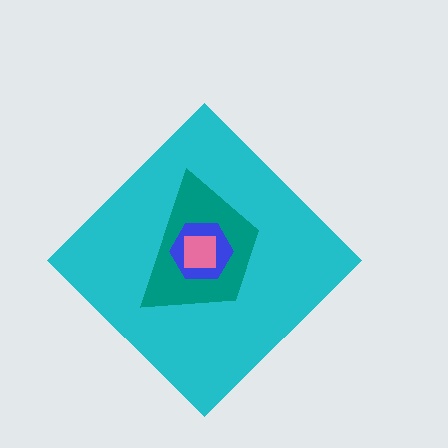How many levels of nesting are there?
4.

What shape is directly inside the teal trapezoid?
The blue hexagon.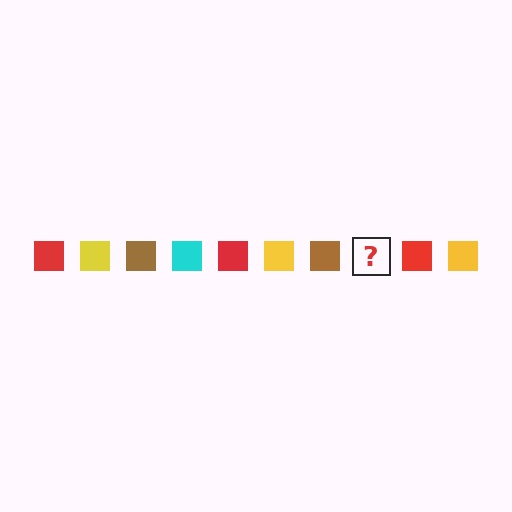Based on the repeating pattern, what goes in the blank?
The blank should be a cyan square.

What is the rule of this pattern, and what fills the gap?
The rule is that the pattern cycles through red, yellow, brown, cyan squares. The gap should be filled with a cyan square.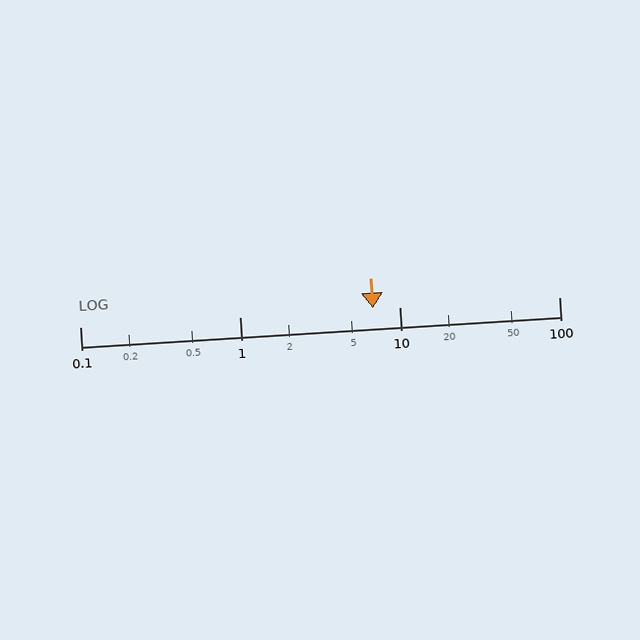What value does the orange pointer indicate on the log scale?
The pointer indicates approximately 6.8.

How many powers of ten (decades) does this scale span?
The scale spans 3 decades, from 0.1 to 100.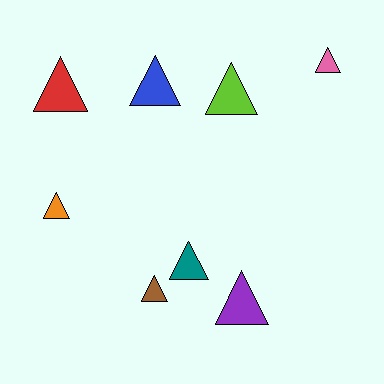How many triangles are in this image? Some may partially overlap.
There are 8 triangles.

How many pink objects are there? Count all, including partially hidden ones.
There is 1 pink object.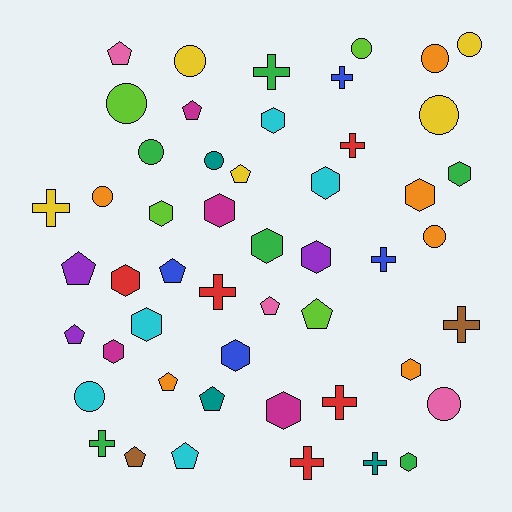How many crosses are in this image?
There are 11 crosses.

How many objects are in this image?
There are 50 objects.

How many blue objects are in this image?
There are 4 blue objects.